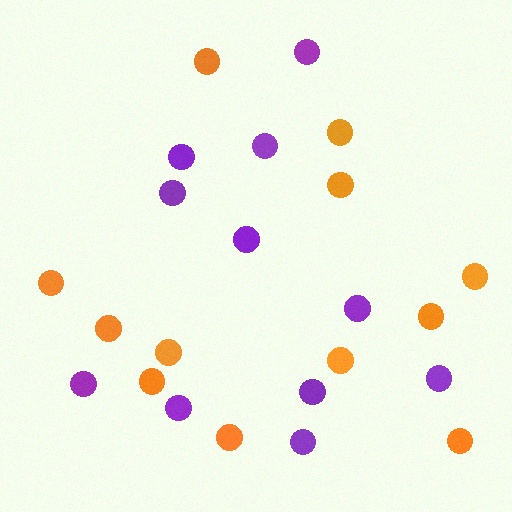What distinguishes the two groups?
There are 2 groups: one group of purple circles (11) and one group of orange circles (12).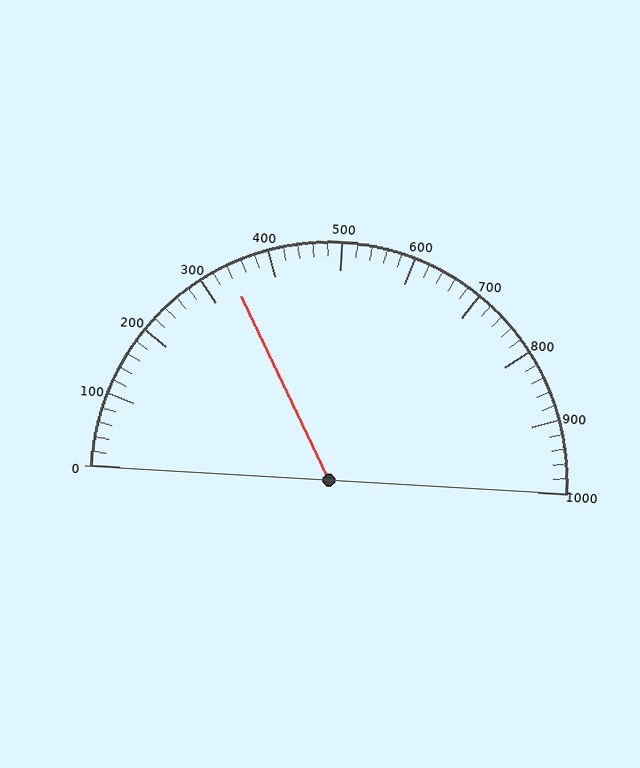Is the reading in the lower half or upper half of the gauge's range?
The reading is in the lower half of the range (0 to 1000).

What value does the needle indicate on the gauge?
The needle indicates approximately 340.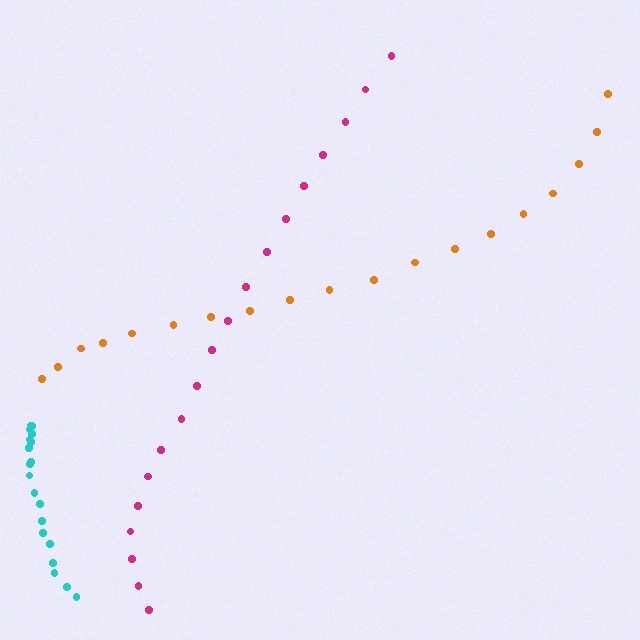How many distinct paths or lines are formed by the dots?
There are 3 distinct paths.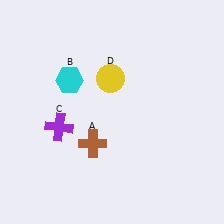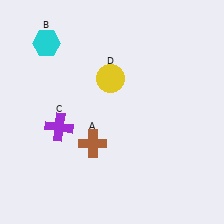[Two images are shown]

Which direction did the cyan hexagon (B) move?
The cyan hexagon (B) moved up.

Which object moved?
The cyan hexagon (B) moved up.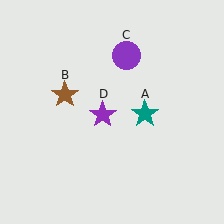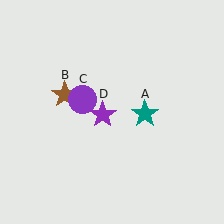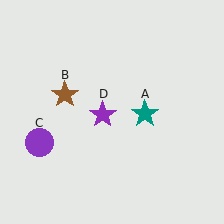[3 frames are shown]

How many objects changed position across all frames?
1 object changed position: purple circle (object C).